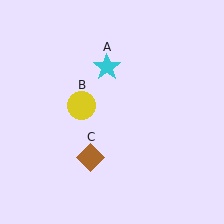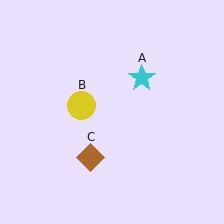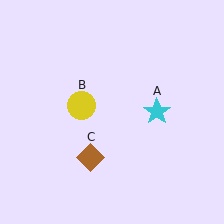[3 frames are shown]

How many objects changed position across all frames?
1 object changed position: cyan star (object A).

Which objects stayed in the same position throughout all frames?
Yellow circle (object B) and brown diamond (object C) remained stationary.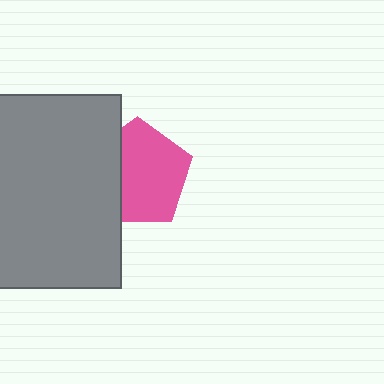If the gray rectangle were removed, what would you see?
You would see the complete pink pentagon.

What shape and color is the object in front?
The object in front is a gray rectangle.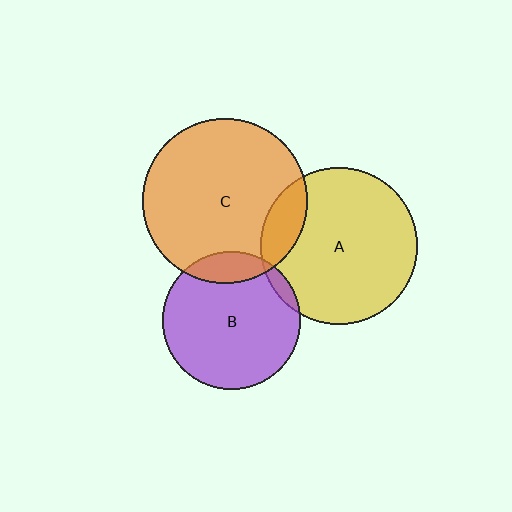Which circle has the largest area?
Circle C (orange).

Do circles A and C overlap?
Yes.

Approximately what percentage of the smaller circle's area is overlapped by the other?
Approximately 15%.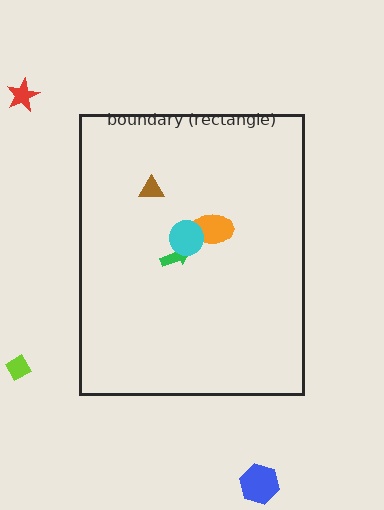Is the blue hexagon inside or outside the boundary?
Outside.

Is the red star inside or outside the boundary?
Outside.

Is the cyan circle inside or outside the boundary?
Inside.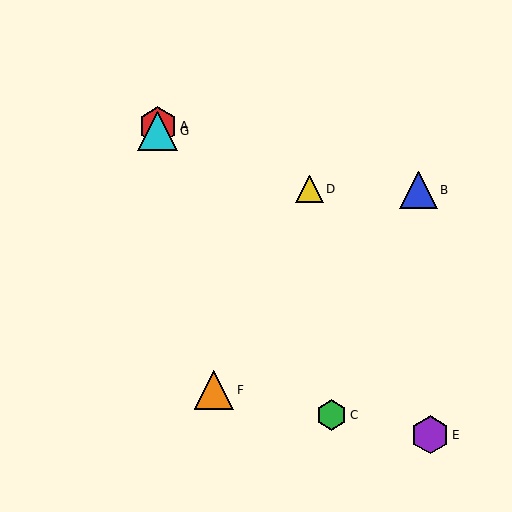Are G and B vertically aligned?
No, G is at x≈158 and B is at x≈419.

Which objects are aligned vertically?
Objects A, G are aligned vertically.